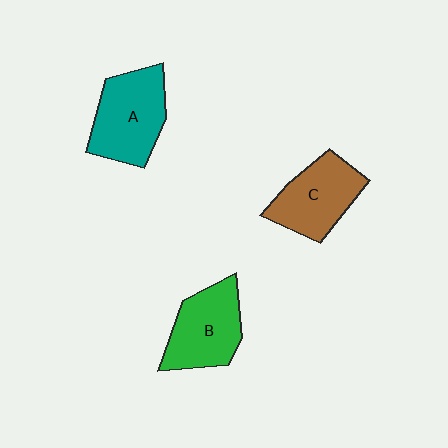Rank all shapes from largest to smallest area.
From largest to smallest: A (teal), B (green), C (brown).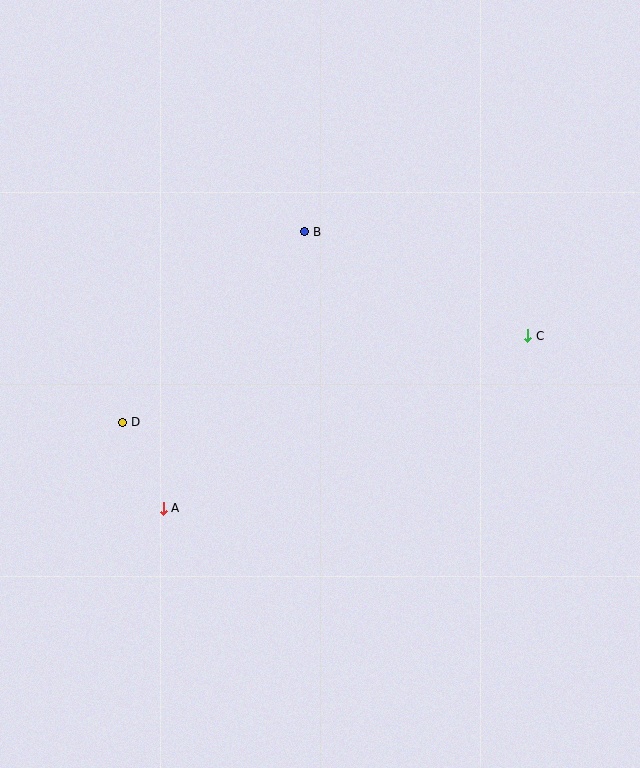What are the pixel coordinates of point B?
Point B is at (305, 232).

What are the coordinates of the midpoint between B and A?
The midpoint between B and A is at (234, 370).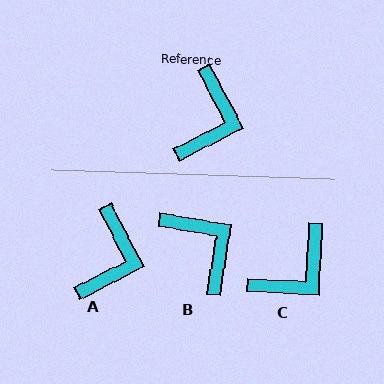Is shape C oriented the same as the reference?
No, it is off by about 30 degrees.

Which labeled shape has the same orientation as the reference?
A.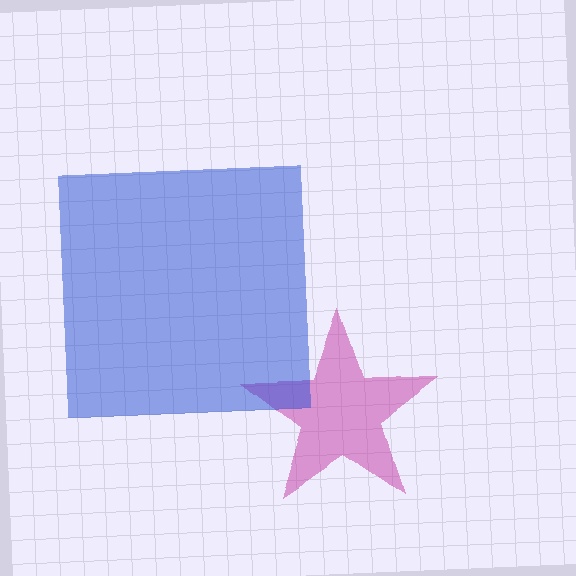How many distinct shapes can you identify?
There are 2 distinct shapes: a magenta star, a blue square.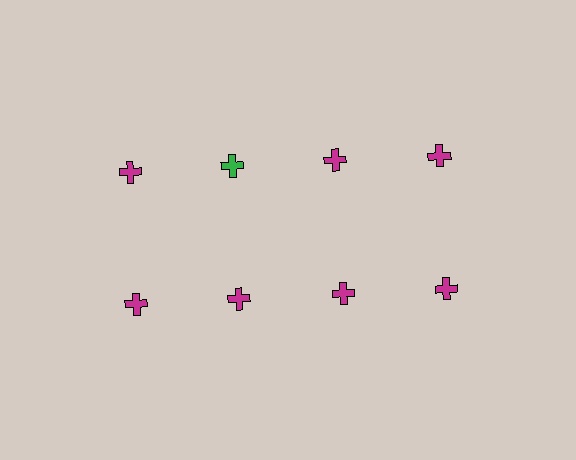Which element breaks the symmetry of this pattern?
The green cross in the top row, second from left column breaks the symmetry. All other shapes are magenta crosses.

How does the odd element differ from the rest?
It has a different color: green instead of magenta.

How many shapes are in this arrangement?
There are 8 shapes arranged in a grid pattern.